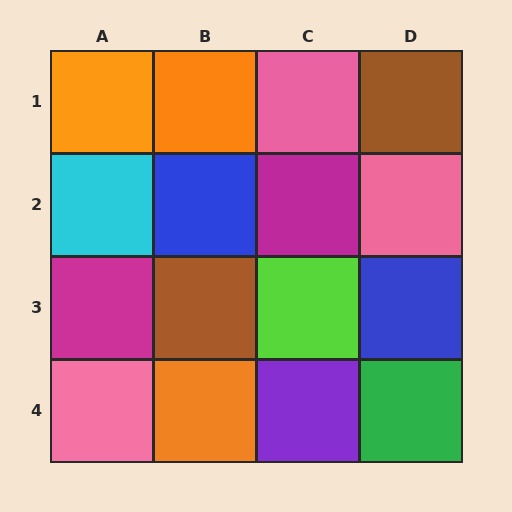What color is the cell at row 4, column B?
Orange.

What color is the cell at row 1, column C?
Pink.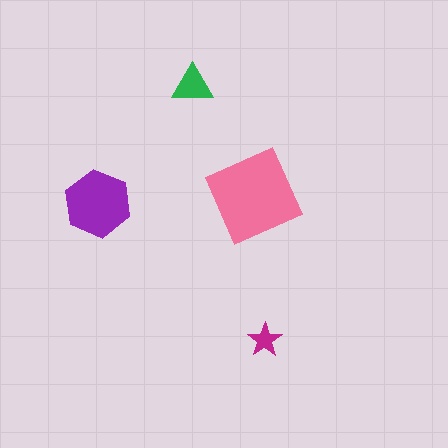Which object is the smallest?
The magenta star.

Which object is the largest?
The pink diamond.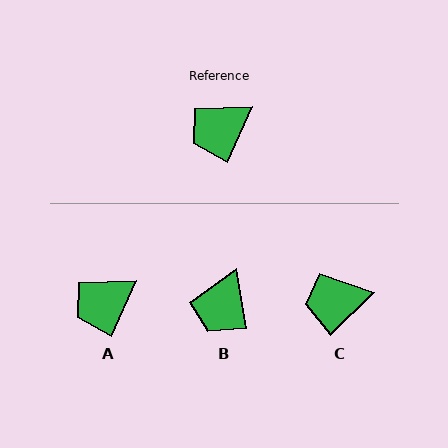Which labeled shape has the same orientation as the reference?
A.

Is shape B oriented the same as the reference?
No, it is off by about 33 degrees.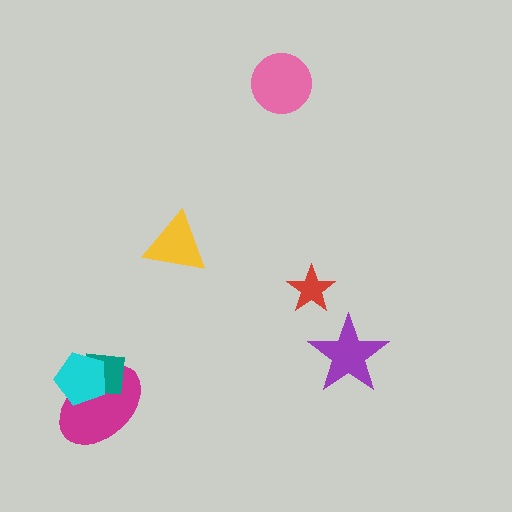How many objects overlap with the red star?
0 objects overlap with the red star.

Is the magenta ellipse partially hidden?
Yes, it is partially covered by another shape.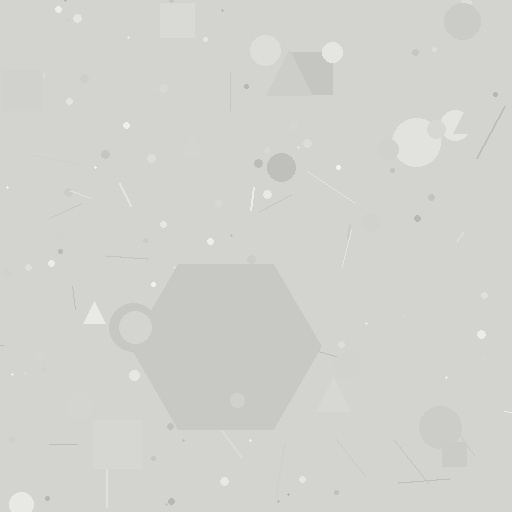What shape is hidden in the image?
A hexagon is hidden in the image.